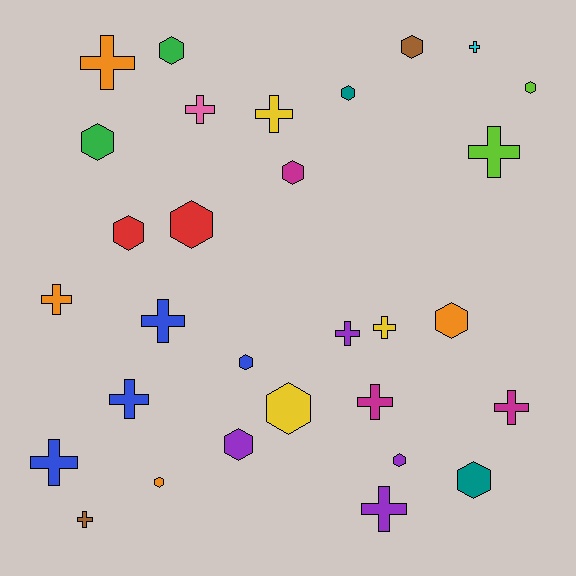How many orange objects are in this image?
There are 4 orange objects.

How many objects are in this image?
There are 30 objects.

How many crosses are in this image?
There are 15 crosses.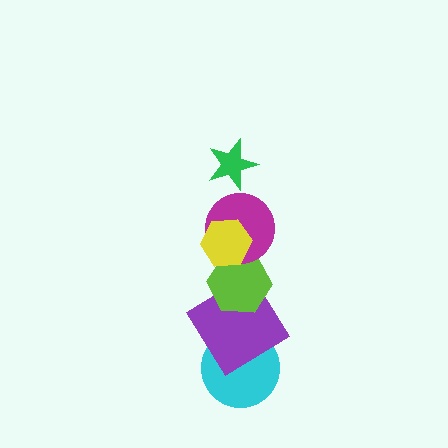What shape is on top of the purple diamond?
The lime hexagon is on top of the purple diamond.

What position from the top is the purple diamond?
The purple diamond is 5th from the top.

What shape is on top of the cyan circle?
The purple diamond is on top of the cyan circle.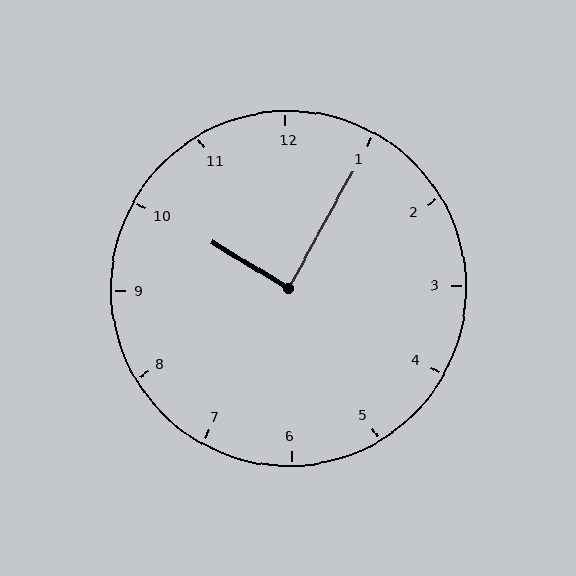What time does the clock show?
10:05.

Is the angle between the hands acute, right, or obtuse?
It is right.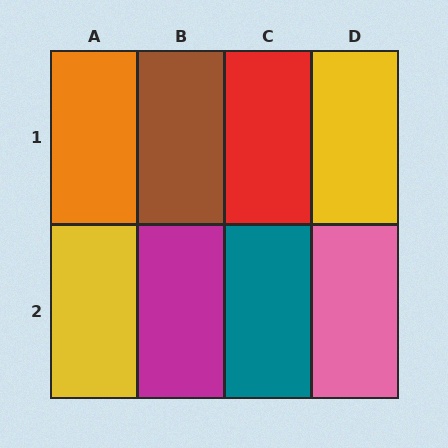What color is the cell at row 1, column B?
Brown.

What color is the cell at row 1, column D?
Yellow.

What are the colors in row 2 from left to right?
Yellow, magenta, teal, pink.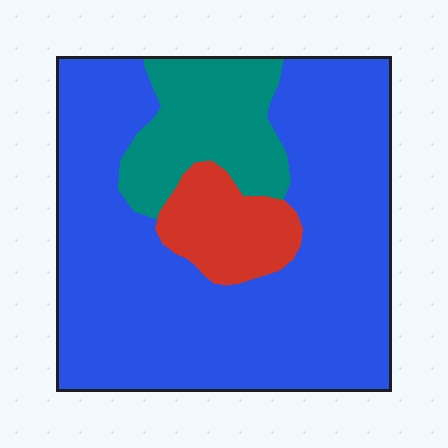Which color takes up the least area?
Red, at roughly 10%.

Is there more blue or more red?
Blue.